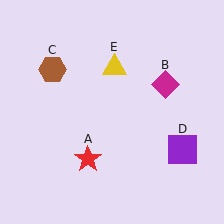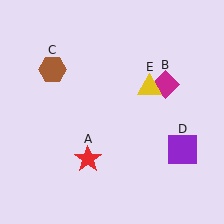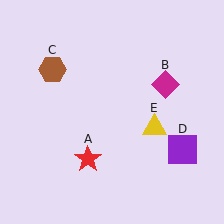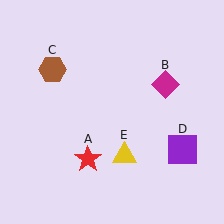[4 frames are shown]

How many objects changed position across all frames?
1 object changed position: yellow triangle (object E).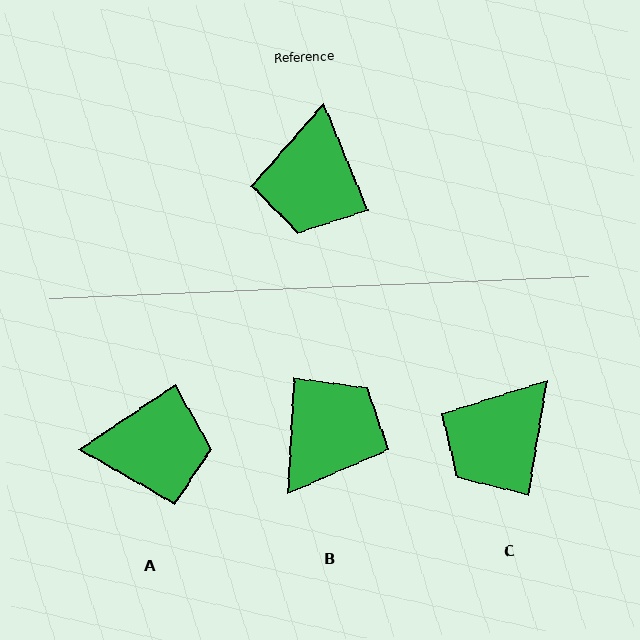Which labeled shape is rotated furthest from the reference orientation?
B, about 154 degrees away.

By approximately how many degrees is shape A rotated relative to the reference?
Approximately 101 degrees counter-clockwise.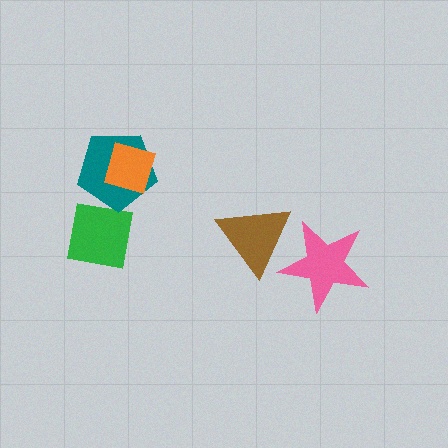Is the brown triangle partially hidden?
Yes, it is partially covered by another shape.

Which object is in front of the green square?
The teal pentagon is in front of the green square.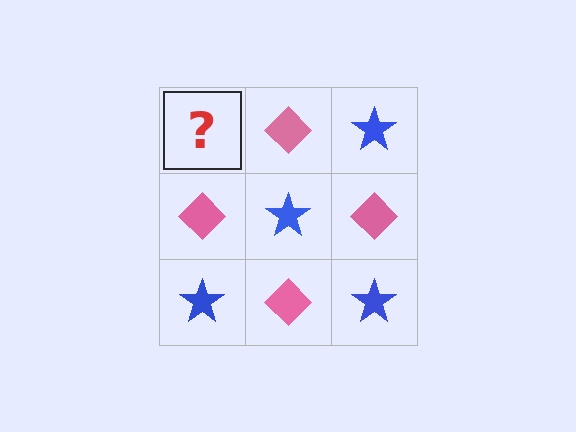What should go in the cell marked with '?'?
The missing cell should contain a blue star.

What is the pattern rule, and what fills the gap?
The rule is that it alternates blue star and pink diamond in a checkerboard pattern. The gap should be filled with a blue star.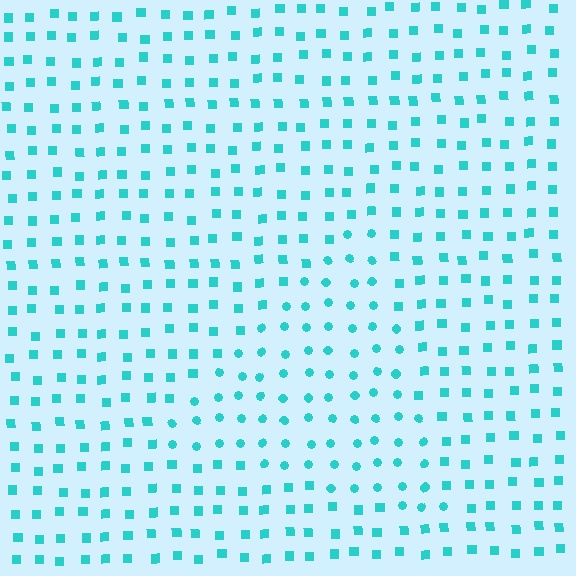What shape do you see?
I see a triangle.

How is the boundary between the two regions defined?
The boundary is defined by a change in element shape: circles inside vs. squares outside. All elements share the same color and spacing.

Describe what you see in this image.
The image is filled with small cyan elements arranged in a uniform grid. A triangle-shaped region contains circles, while the surrounding area contains squares. The boundary is defined purely by the change in element shape.